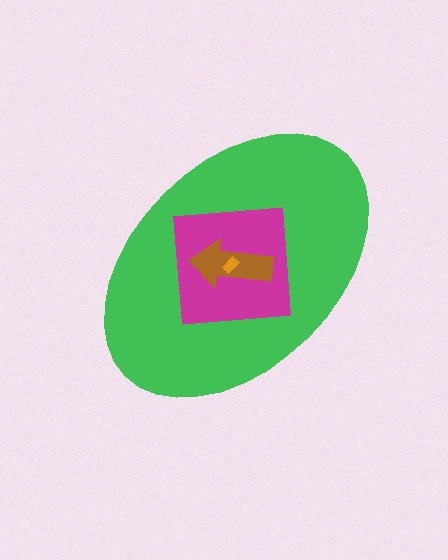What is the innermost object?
The orange rectangle.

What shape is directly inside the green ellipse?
The magenta square.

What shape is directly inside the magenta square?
The brown arrow.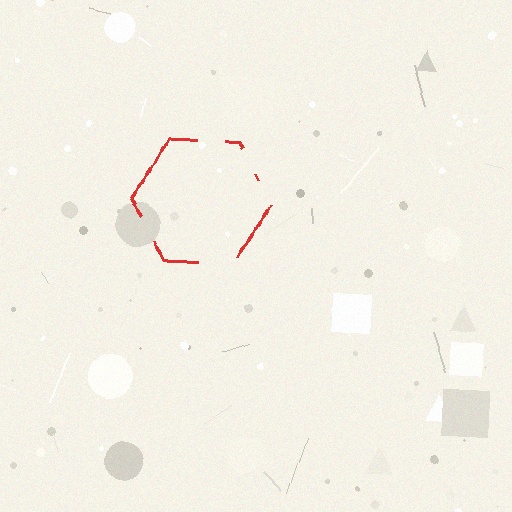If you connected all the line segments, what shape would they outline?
They would outline a hexagon.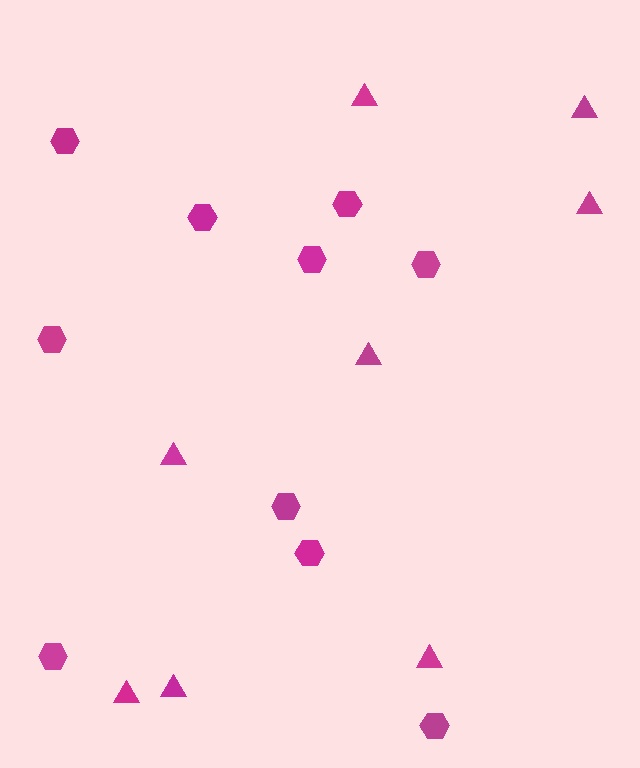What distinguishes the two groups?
There are 2 groups: one group of triangles (8) and one group of hexagons (10).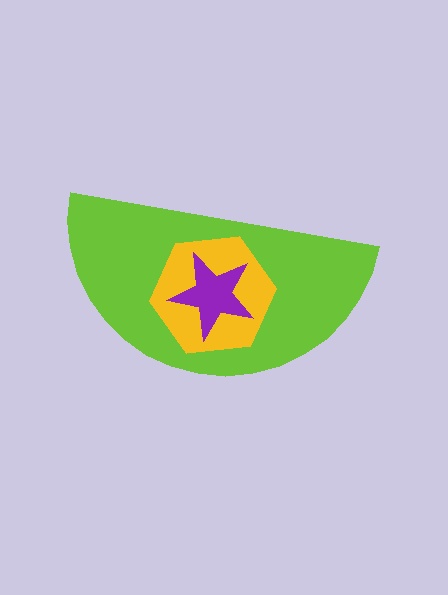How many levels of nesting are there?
3.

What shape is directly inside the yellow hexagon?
The purple star.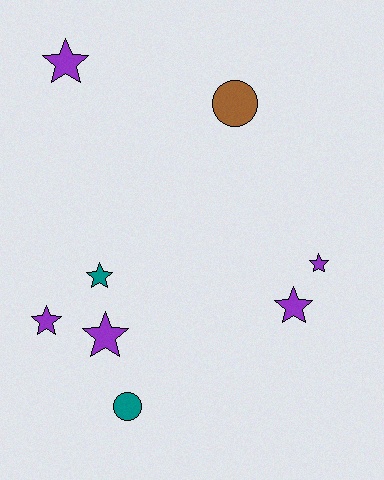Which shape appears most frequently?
Star, with 6 objects.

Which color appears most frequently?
Purple, with 5 objects.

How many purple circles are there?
There are no purple circles.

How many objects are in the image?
There are 8 objects.